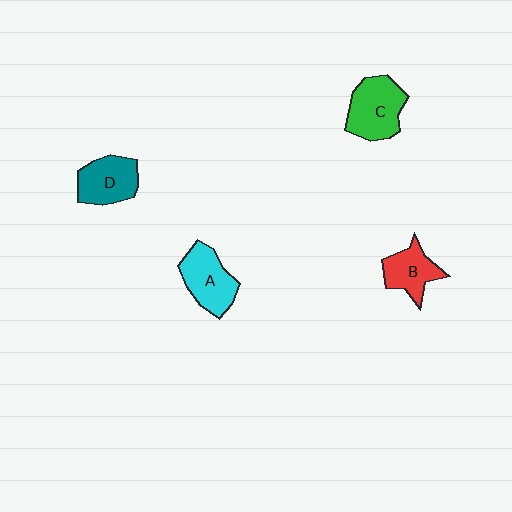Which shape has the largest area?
Shape C (green).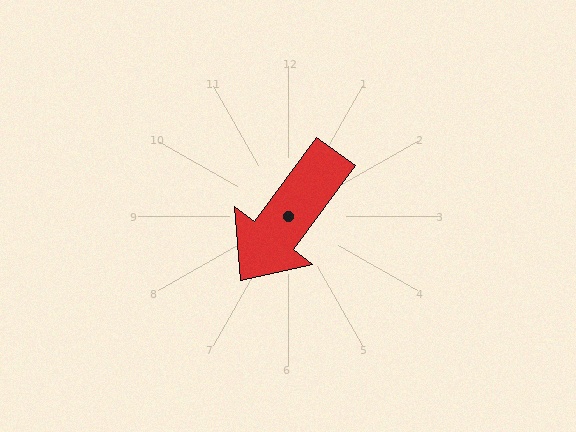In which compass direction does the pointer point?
Southwest.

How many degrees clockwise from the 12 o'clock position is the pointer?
Approximately 216 degrees.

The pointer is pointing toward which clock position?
Roughly 7 o'clock.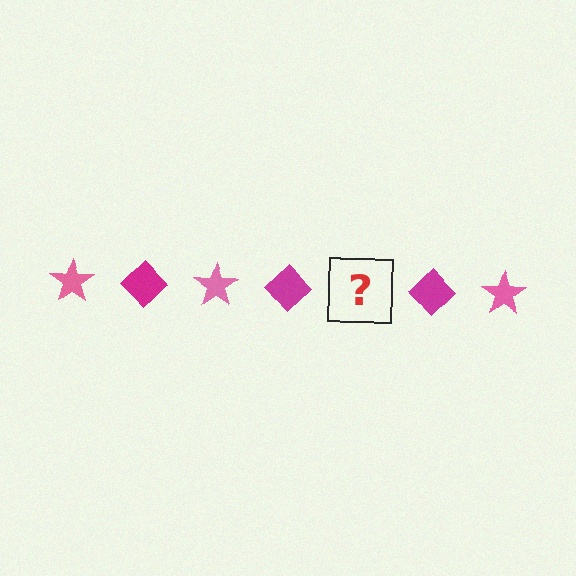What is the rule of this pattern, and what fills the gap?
The rule is that the pattern alternates between pink star and magenta diamond. The gap should be filled with a pink star.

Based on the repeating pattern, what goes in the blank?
The blank should be a pink star.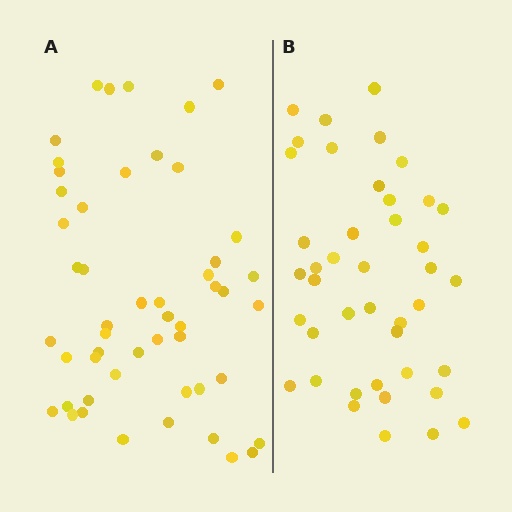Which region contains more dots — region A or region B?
Region A (the left region) has more dots.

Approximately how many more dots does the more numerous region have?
Region A has roughly 8 or so more dots than region B.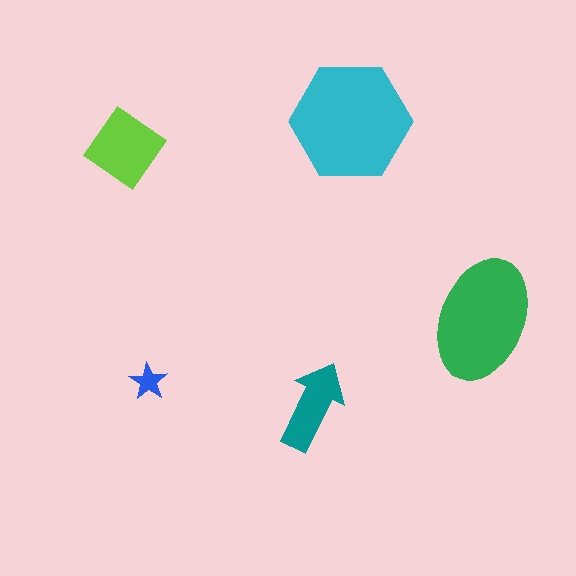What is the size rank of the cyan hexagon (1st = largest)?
1st.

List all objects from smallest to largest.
The blue star, the teal arrow, the lime diamond, the green ellipse, the cyan hexagon.